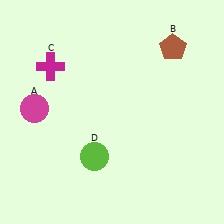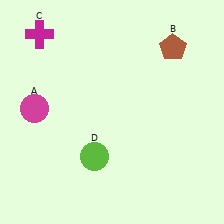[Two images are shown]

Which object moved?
The magenta cross (C) moved up.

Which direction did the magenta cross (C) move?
The magenta cross (C) moved up.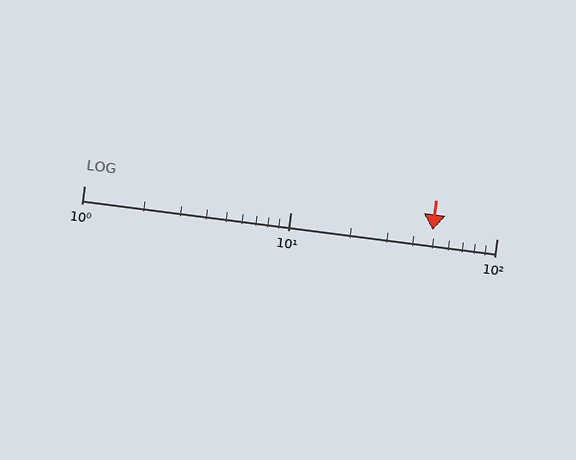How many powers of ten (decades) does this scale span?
The scale spans 2 decades, from 1 to 100.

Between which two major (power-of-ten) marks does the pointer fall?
The pointer is between 10 and 100.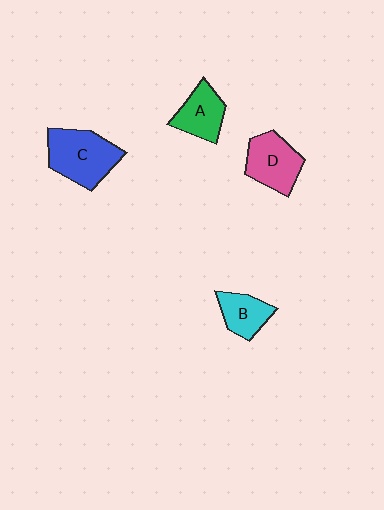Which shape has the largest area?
Shape C (blue).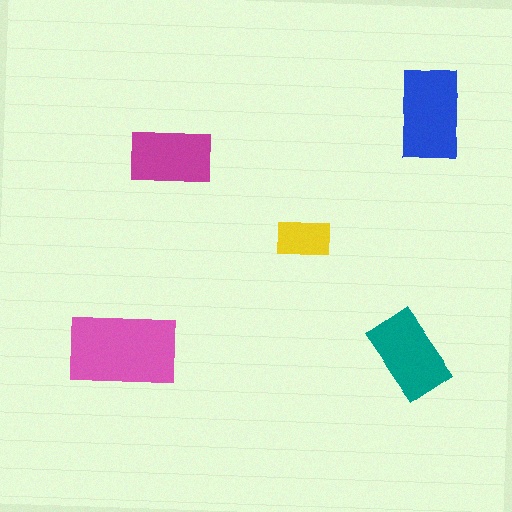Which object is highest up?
The blue rectangle is topmost.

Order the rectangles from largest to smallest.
the pink one, the blue one, the teal one, the magenta one, the yellow one.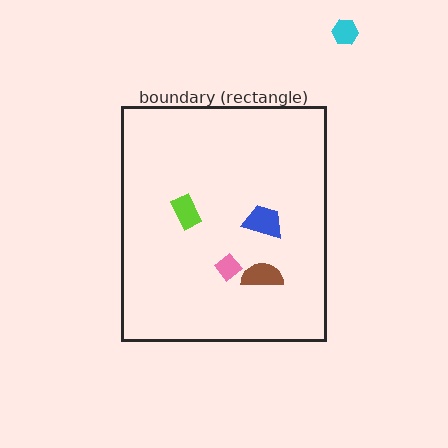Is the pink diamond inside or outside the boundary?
Inside.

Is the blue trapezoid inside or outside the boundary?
Inside.